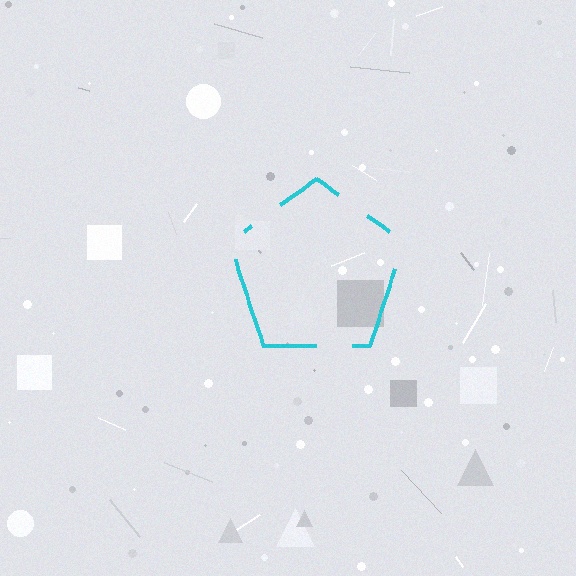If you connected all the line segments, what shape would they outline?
They would outline a pentagon.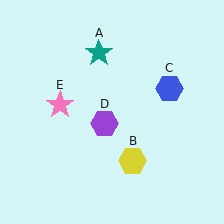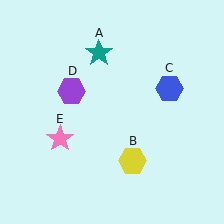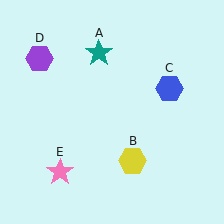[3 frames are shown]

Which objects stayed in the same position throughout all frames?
Teal star (object A) and yellow hexagon (object B) and blue hexagon (object C) remained stationary.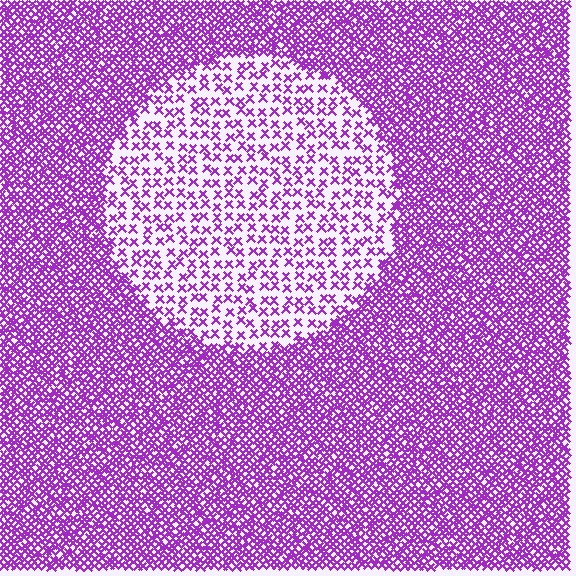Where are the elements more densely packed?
The elements are more densely packed outside the circle boundary.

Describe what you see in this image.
The image contains small purple elements arranged at two different densities. A circle-shaped region is visible where the elements are less densely packed than the surrounding area.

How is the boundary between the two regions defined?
The boundary is defined by a change in element density (approximately 2.8x ratio). All elements are the same color, size, and shape.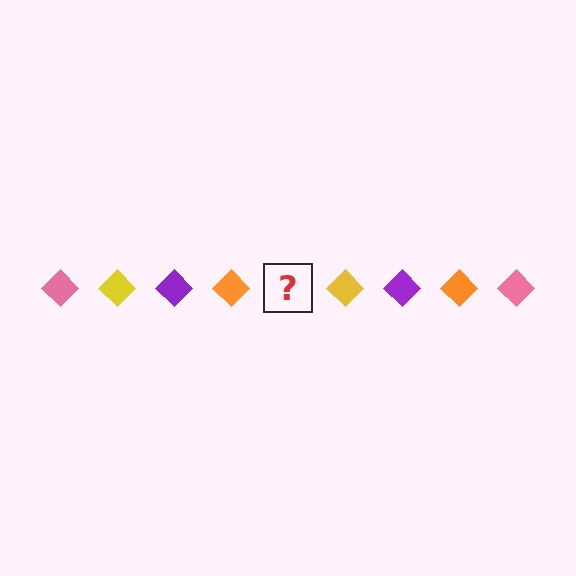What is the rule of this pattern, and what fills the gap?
The rule is that the pattern cycles through pink, yellow, purple, orange diamonds. The gap should be filled with a pink diamond.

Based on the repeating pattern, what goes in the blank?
The blank should be a pink diamond.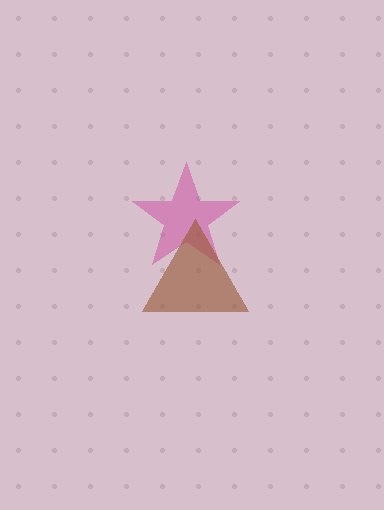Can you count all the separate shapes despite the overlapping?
Yes, there are 2 separate shapes.